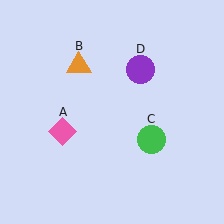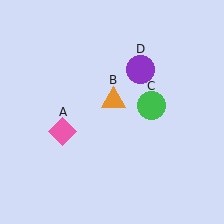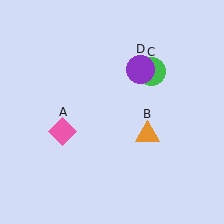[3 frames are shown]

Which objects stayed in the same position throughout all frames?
Pink diamond (object A) and purple circle (object D) remained stationary.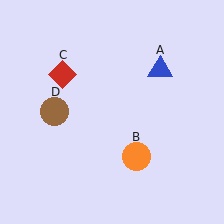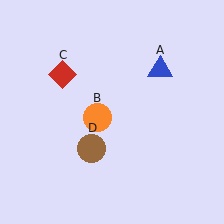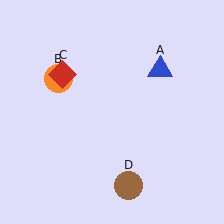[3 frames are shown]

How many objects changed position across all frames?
2 objects changed position: orange circle (object B), brown circle (object D).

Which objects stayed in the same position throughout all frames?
Blue triangle (object A) and red diamond (object C) remained stationary.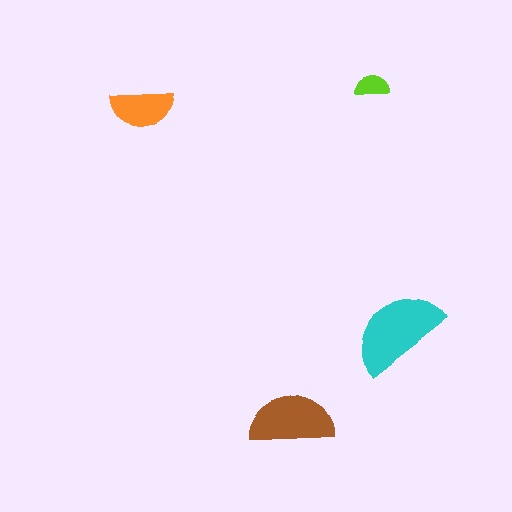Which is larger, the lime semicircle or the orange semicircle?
The orange one.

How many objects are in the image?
There are 4 objects in the image.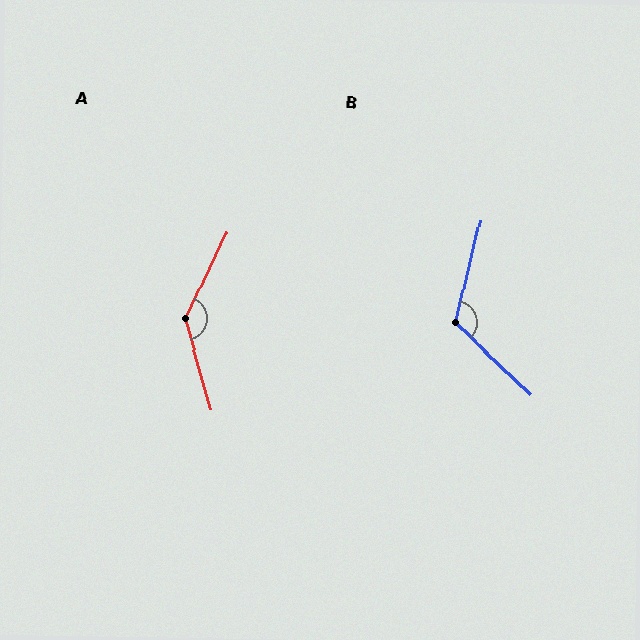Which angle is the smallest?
B, at approximately 120 degrees.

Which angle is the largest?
A, at approximately 139 degrees.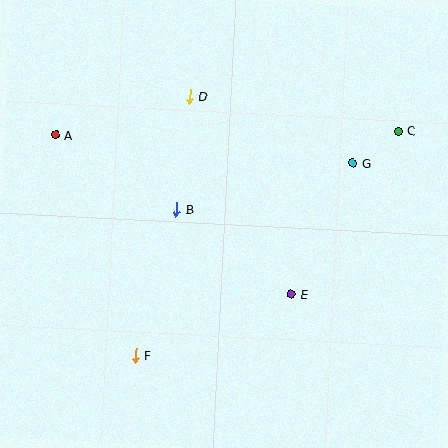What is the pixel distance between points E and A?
The distance between E and A is 285 pixels.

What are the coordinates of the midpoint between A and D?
The midpoint between A and D is at (123, 116).